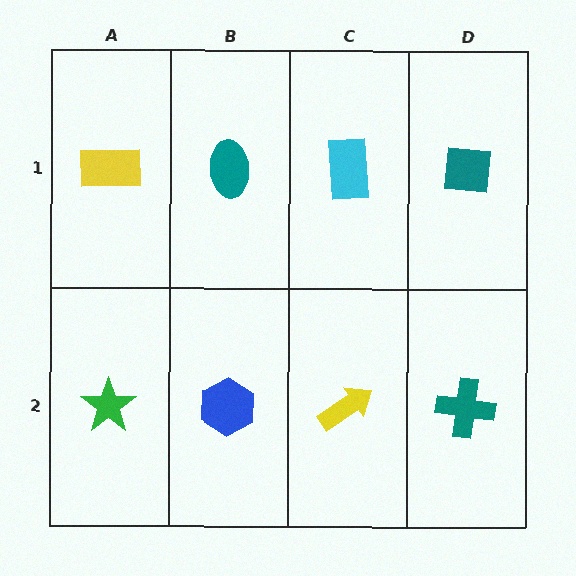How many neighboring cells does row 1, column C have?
3.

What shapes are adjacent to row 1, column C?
A yellow arrow (row 2, column C), a teal ellipse (row 1, column B), a teal square (row 1, column D).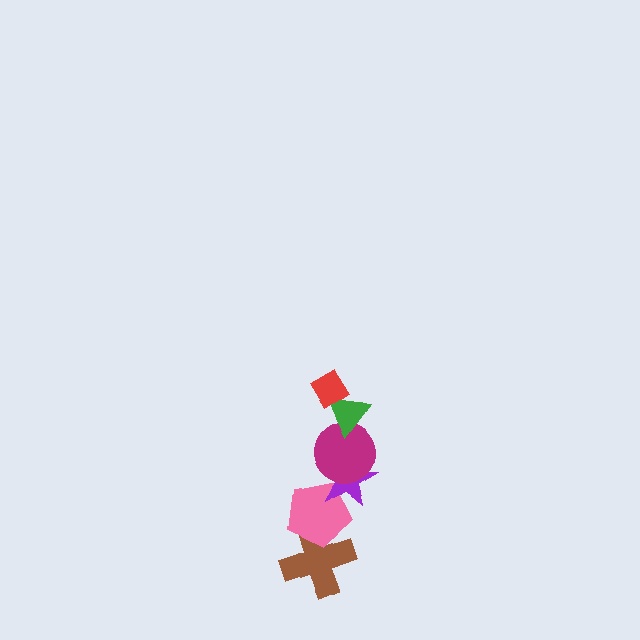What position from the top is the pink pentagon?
The pink pentagon is 5th from the top.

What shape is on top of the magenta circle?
The green triangle is on top of the magenta circle.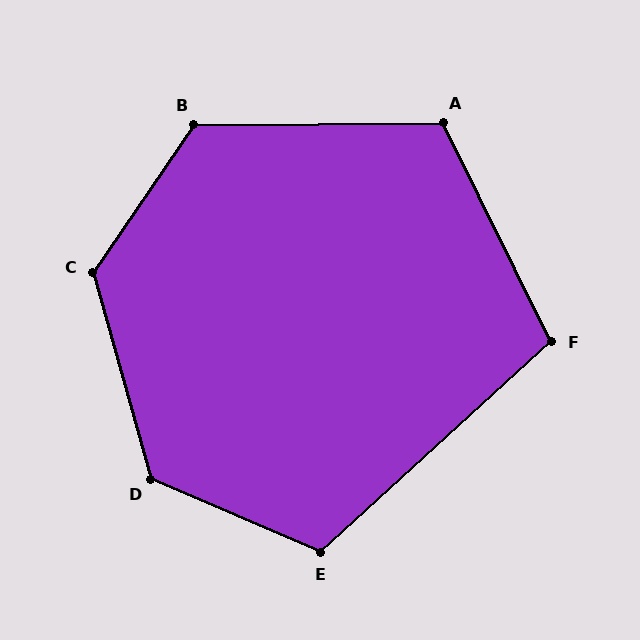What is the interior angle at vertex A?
Approximately 116 degrees (obtuse).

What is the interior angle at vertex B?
Approximately 125 degrees (obtuse).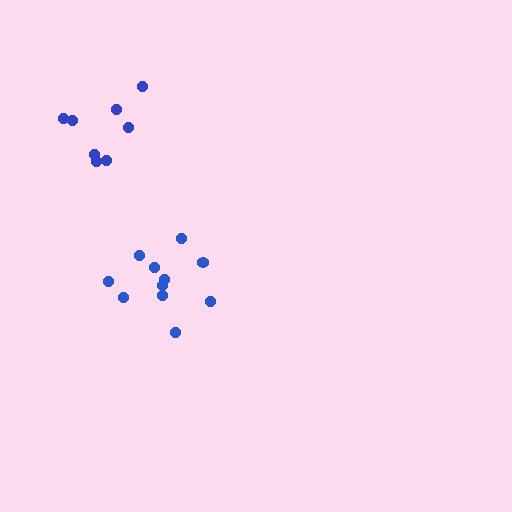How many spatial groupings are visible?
There are 2 spatial groupings.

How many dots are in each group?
Group 1: 11 dots, Group 2: 8 dots (19 total).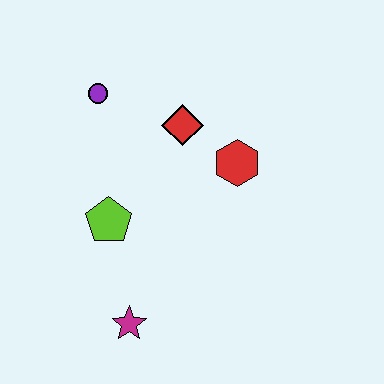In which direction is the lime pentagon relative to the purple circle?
The lime pentagon is below the purple circle.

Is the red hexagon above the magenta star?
Yes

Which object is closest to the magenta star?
The lime pentagon is closest to the magenta star.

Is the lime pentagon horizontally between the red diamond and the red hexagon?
No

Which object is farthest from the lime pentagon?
The red hexagon is farthest from the lime pentagon.